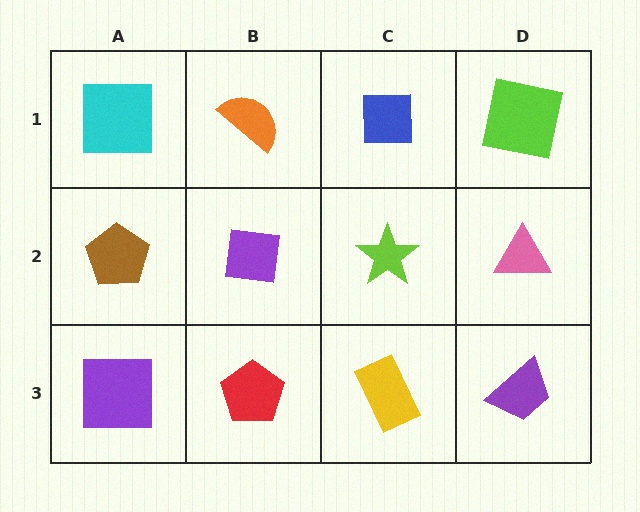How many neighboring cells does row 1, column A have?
2.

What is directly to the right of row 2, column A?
A purple square.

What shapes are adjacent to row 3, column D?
A pink triangle (row 2, column D), a yellow rectangle (row 3, column C).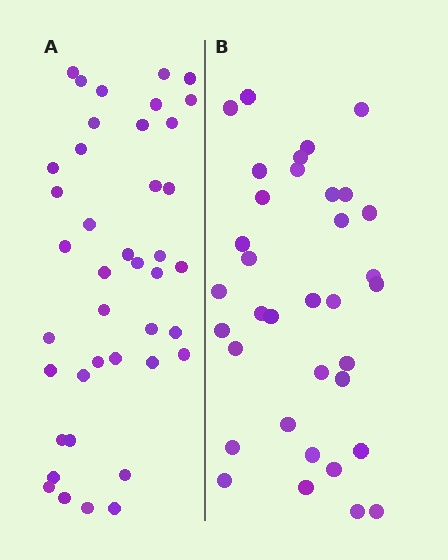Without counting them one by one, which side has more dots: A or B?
Region A (the left region) has more dots.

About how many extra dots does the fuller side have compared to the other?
Region A has about 6 more dots than region B.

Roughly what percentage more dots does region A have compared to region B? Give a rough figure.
About 15% more.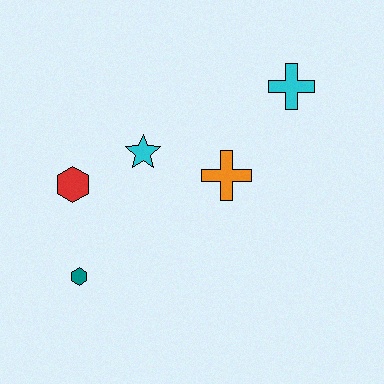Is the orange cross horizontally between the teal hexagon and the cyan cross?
Yes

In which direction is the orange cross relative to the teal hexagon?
The orange cross is to the right of the teal hexagon.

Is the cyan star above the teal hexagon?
Yes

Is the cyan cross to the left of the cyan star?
No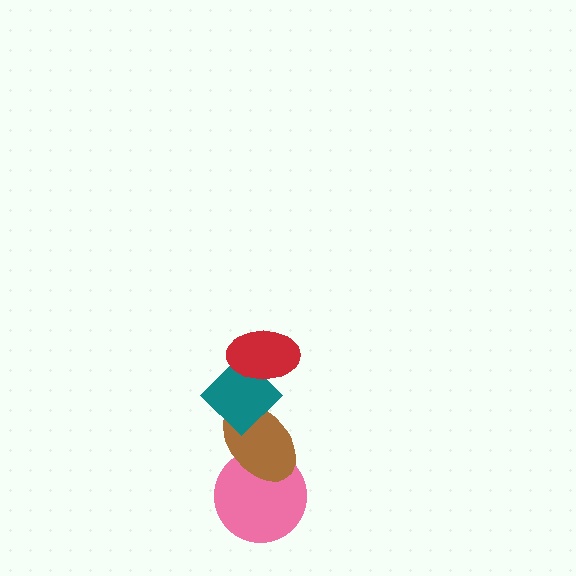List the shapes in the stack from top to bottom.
From top to bottom: the red ellipse, the teal diamond, the brown ellipse, the pink circle.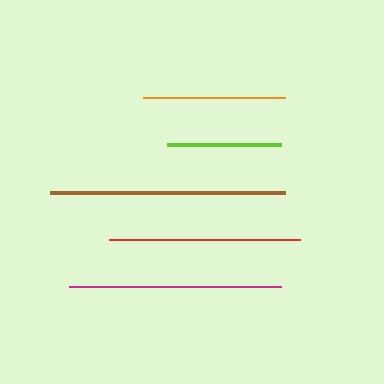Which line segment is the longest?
The brown line is the longest at approximately 234 pixels.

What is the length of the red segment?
The red segment is approximately 191 pixels long.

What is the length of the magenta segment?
The magenta segment is approximately 213 pixels long.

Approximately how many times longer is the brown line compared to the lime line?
The brown line is approximately 2.0 times the length of the lime line.